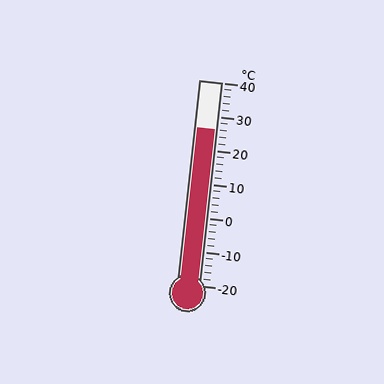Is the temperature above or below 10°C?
The temperature is above 10°C.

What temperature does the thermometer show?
The thermometer shows approximately 26°C.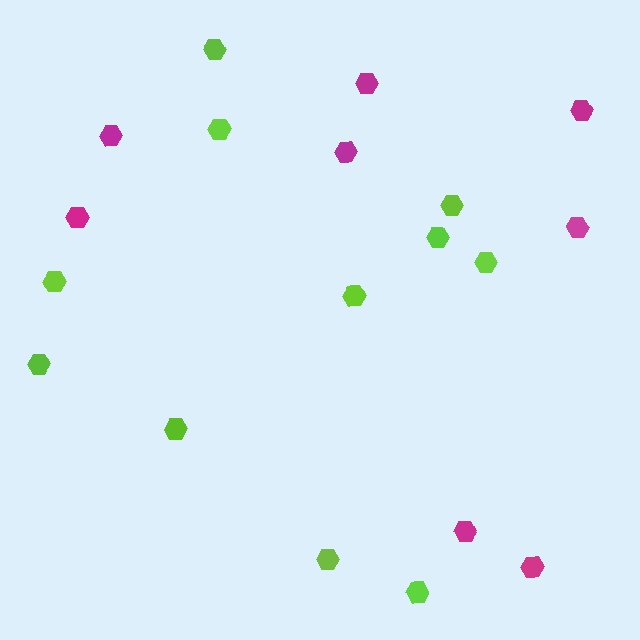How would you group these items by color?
There are 2 groups: one group of lime hexagons (11) and one group of magenta hexagons (8).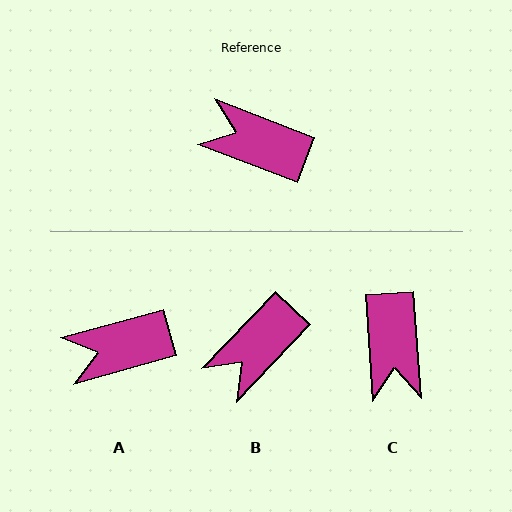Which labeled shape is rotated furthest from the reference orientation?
C, about 115 degrees away.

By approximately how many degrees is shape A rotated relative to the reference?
Approximately 36 degrees counter-clockwise.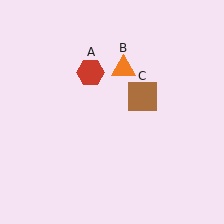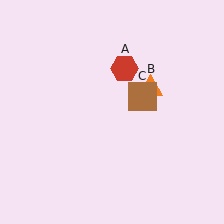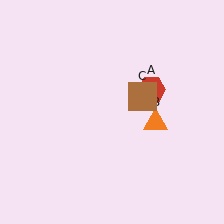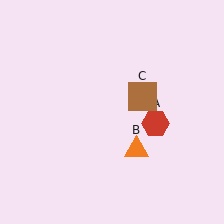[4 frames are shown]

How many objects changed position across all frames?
2 objects changed position: red hexagon (object A), orange triangle (object B).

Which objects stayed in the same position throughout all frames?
Brown square (object C) remained stationary.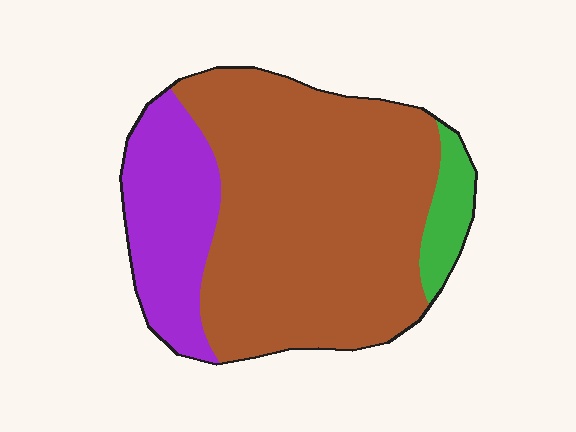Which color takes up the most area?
Brown, at roughly 70%.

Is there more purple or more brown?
Brown.